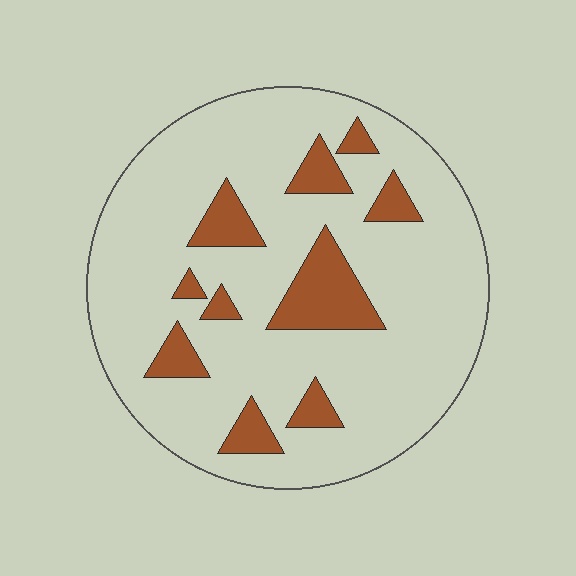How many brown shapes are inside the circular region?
10.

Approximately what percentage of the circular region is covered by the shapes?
Approximately 15%.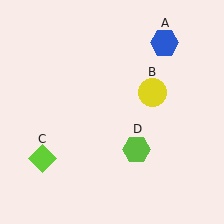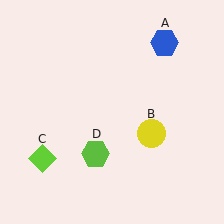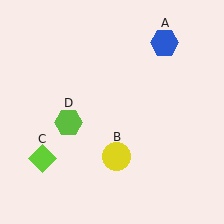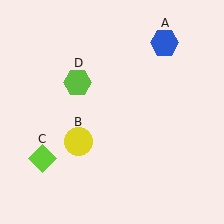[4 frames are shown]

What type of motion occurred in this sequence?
The yellow circle (object B), lime hexagon (object D) rotated clockwise around the center of the scene.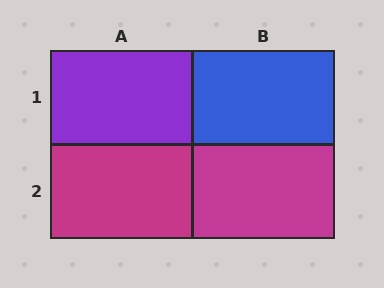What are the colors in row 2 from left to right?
Magenta, magenta.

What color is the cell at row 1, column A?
Purple.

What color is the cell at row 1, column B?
Blue.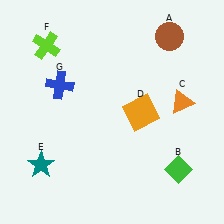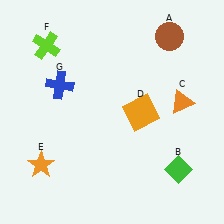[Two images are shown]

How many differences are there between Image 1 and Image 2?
There is 1 difference between the two images.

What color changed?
The star (E) changed from teal in Image 1 to orange in Image 2.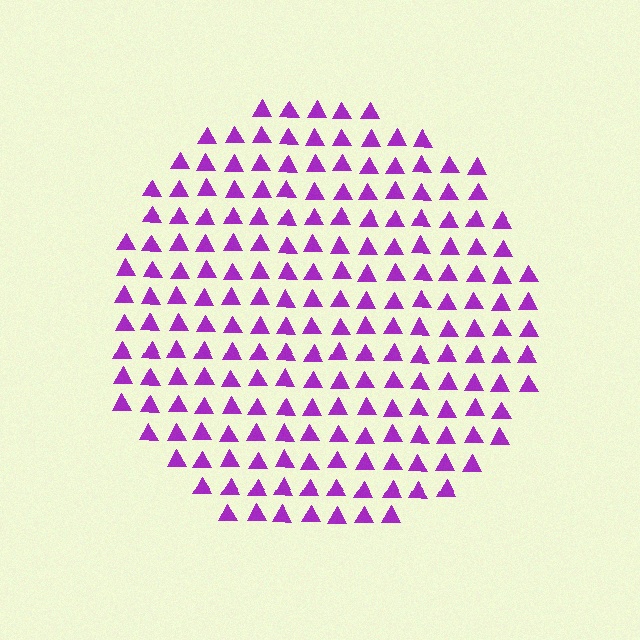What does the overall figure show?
The overall figure shows a circle.